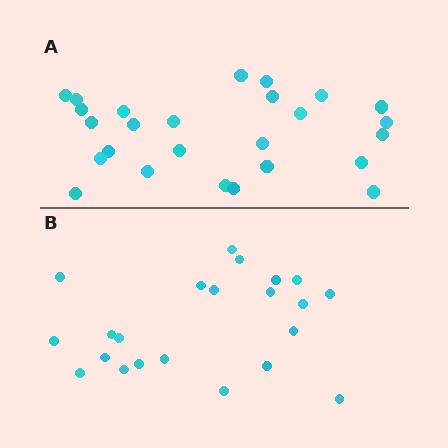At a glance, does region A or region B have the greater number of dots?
Region A (the top region) has more dots.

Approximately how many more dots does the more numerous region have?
Region A has about 4 more dots than region B.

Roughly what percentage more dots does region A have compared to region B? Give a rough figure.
About 20% more.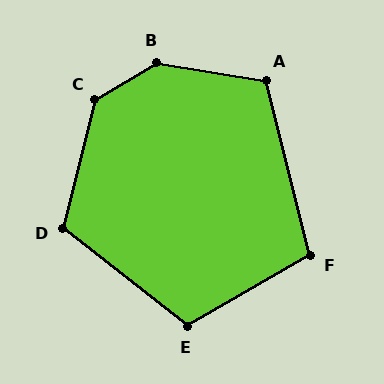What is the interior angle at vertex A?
Approximately 113 degrees (obtuse).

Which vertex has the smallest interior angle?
F, at approximately 106 degrees.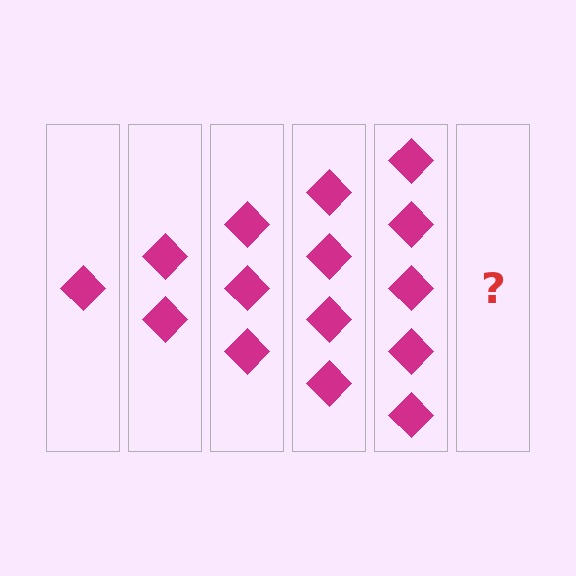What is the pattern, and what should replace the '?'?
The pattern is that each step adds one more diamond. The '?' should be 6 diamonds.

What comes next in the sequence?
The next element should be 6 diamonds.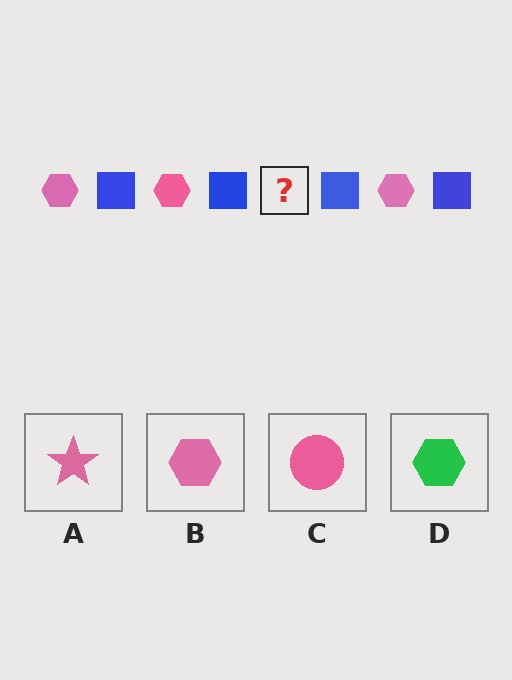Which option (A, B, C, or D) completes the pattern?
B.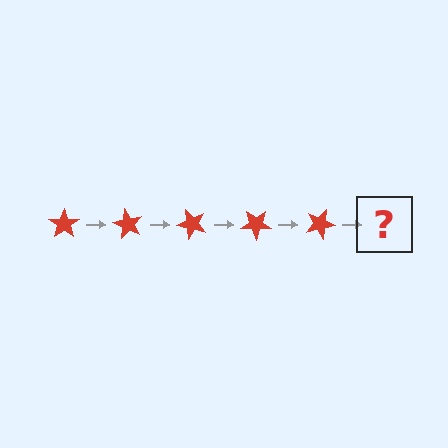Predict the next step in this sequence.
The next step is a red star rotated 300 degrees.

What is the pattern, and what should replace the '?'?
The pattern is that the star rotates 60 degrees each step. The '?' should be a red star rotated 300 degrees.